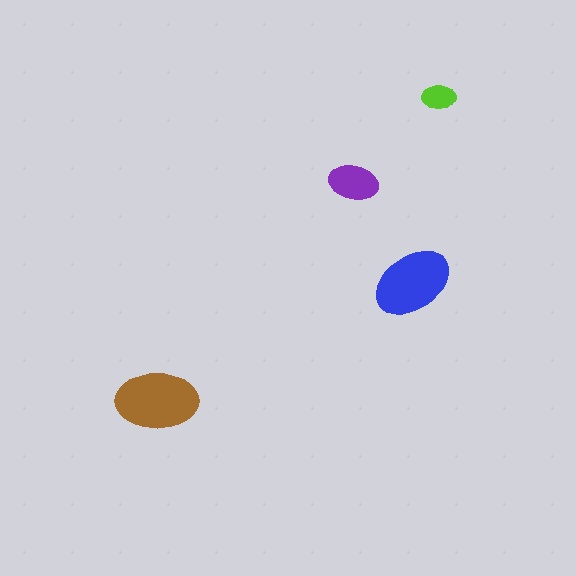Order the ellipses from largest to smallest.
the brown one, the blue one, the purple one, the lime one.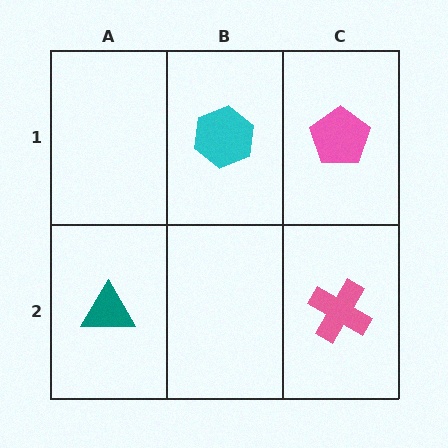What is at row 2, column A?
A teal triangle.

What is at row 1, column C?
A pink pentagon.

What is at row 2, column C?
A pink cross.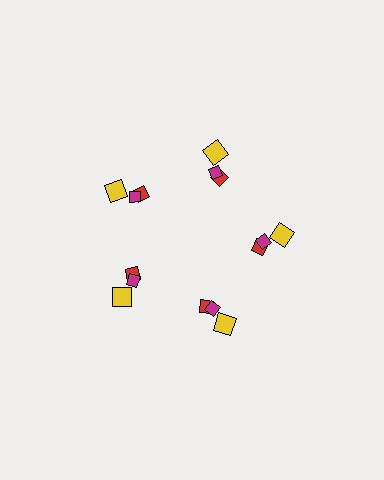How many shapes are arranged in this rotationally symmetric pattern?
There are 15 shapes, arranged in 5 groups of 3.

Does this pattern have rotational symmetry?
Yes, this pattern has 5-fold rotational symmetry. It looks the same after rotating 72 degrees around the center.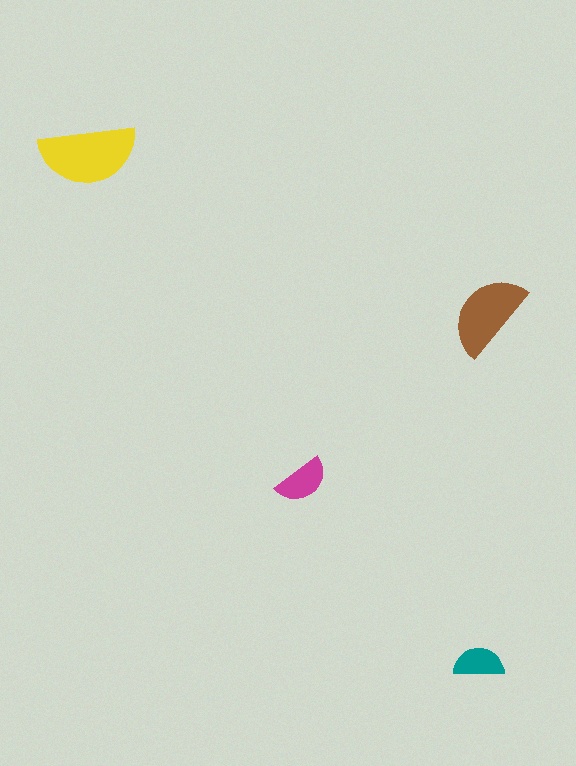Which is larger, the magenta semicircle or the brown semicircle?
The brown one.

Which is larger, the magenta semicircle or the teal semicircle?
The magenta one.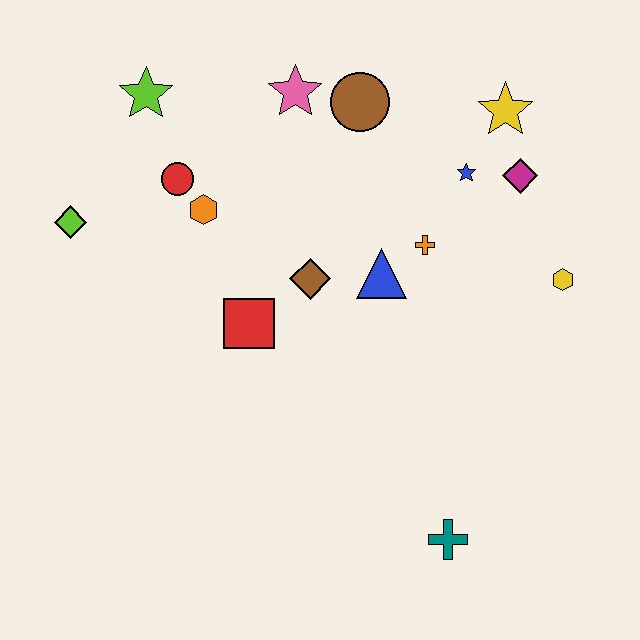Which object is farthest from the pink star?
The teal cross is farthest from the pink star.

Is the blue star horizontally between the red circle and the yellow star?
Yes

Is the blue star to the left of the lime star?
No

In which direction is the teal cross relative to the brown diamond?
The teal cross is below the brown diamond.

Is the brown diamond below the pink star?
Yes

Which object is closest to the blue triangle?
The orange cross is closest to the blue triangle.